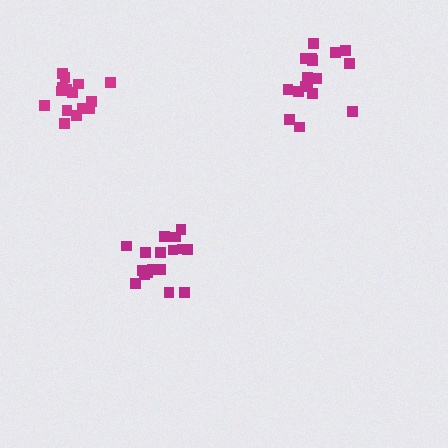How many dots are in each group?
Group 1: 17 dots, Group 2: 17 dots, Group 3: 15 dots (49 total).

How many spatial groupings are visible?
There are 3 spatial groupings.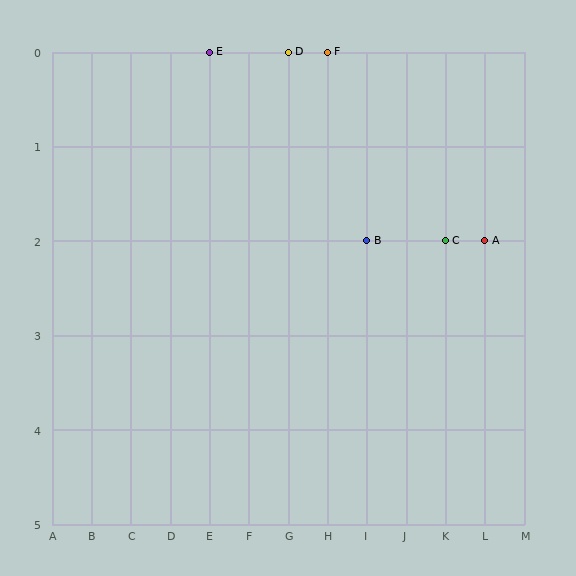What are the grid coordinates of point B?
Point B is at grid coordinates (I, 2).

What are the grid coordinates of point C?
Point C is at grid coordinates (K, 2).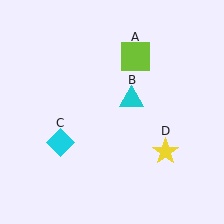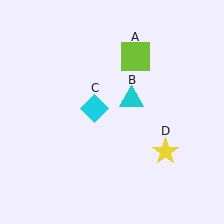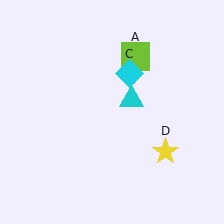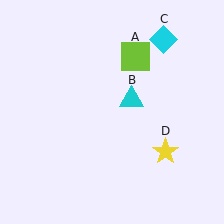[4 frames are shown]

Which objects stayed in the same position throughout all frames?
Lime square (object A) and cyan triangle (object B) and yellow star (object D) remained stationary.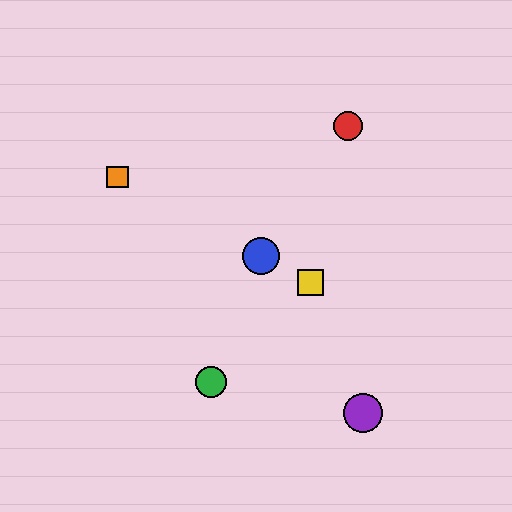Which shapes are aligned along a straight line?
The blue circle, the yellow square, the orange square are aligned along a straight line.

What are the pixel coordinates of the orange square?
The orange square is at (117, 177).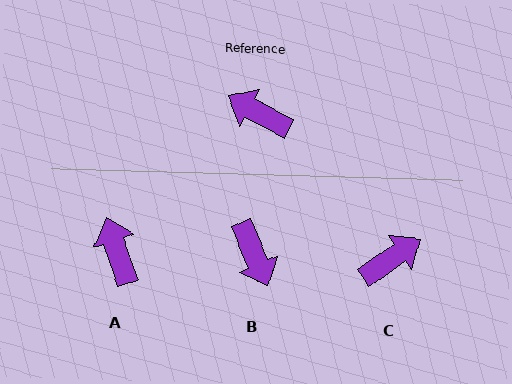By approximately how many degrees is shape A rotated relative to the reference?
Approximately 44 degrees clockwise.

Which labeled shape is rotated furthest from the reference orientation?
B, about 141 degrees away.